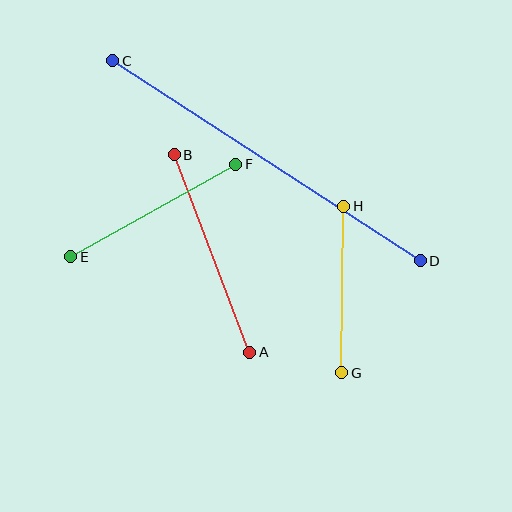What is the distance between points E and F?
The distance is approximately 189 pixels.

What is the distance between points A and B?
The distance is approximately 211 pixels.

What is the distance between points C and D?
The distance is approximately 367 pixels.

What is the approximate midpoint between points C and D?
The midpoint is at approximately (266, 161) pixels.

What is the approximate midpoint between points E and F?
The midpoint is at approximately (153, 211) pixels.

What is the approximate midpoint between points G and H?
The midpoint is at approximately (343, 290) pixels.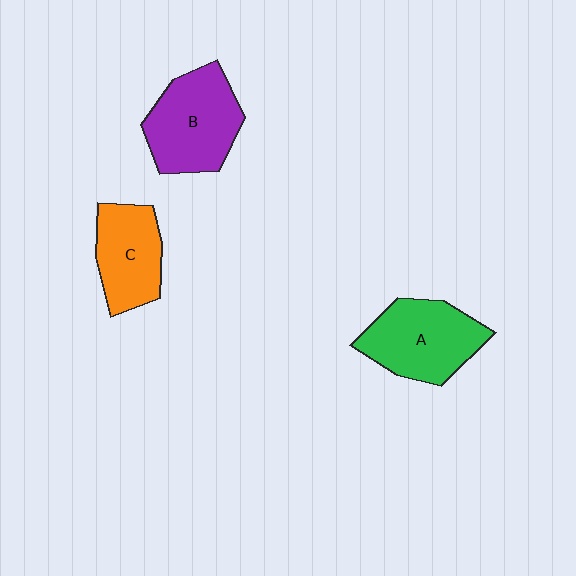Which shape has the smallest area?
Shape C (orange).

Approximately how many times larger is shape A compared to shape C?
Approximately 1.3 times.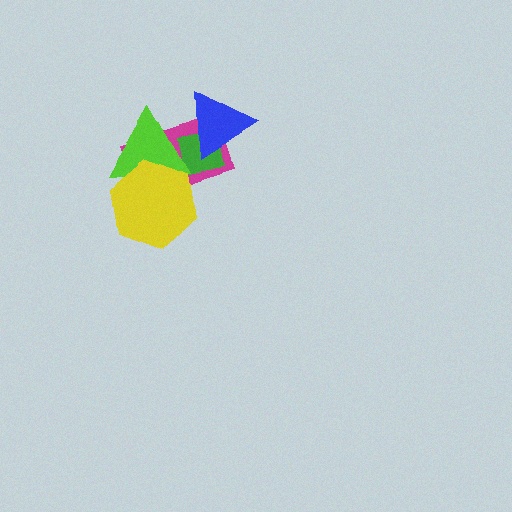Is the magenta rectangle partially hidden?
Yes, it is partially covered by another shape.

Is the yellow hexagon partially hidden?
No, no other shape covers it.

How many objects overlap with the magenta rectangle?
4 objects overlap with the magenta rectangle.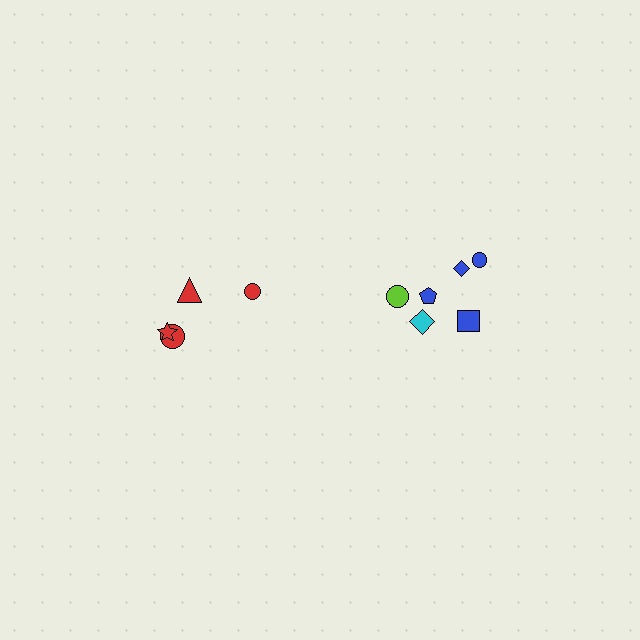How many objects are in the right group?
There are 6 objects.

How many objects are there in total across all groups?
There are 10 objects.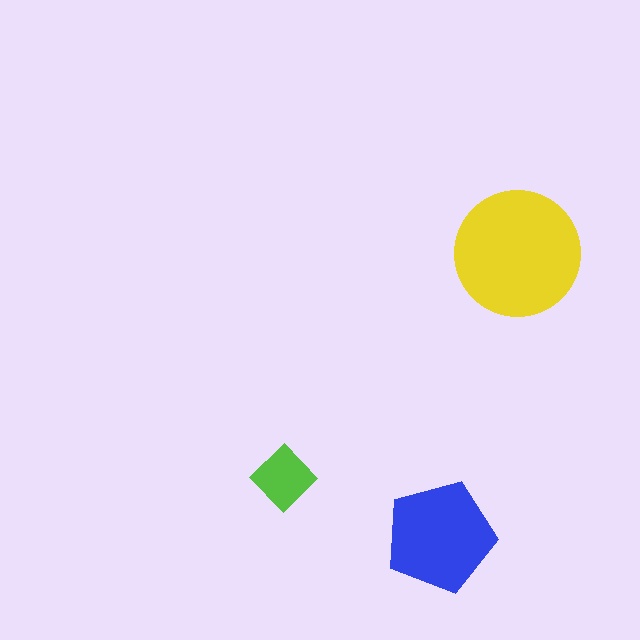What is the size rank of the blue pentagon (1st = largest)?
2nd.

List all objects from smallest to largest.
The lime diamond, the blue pentagon, the yellow circle.